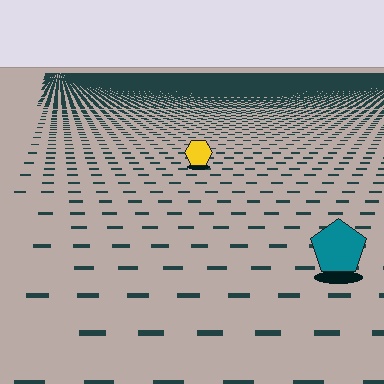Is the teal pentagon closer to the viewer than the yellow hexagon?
Yes. The teal pentagon is closer — you can tell from the texture gradient: the ground texture is coarser near it.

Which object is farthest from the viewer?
The yellow hexagon is farthest from the viewer. It appears smaller and the ground texture around it is denser.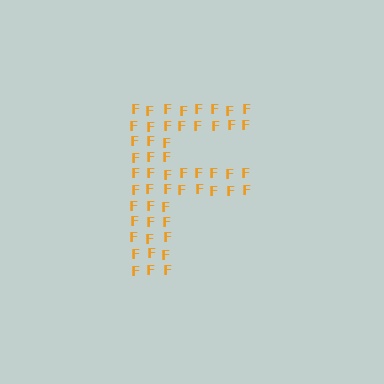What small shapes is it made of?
It is made of small letter F's.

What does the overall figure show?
The overall figure shows the letter F.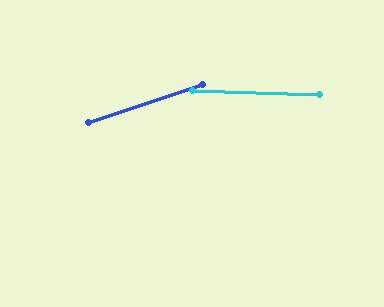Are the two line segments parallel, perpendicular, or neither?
Neither parallel nor perpendicular — they differ by about 20°.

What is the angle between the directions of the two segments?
Approximately 20 degrees.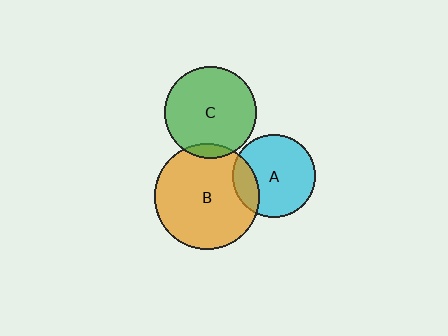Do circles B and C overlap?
Yes.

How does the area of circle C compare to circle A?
Approximately 1.2 times.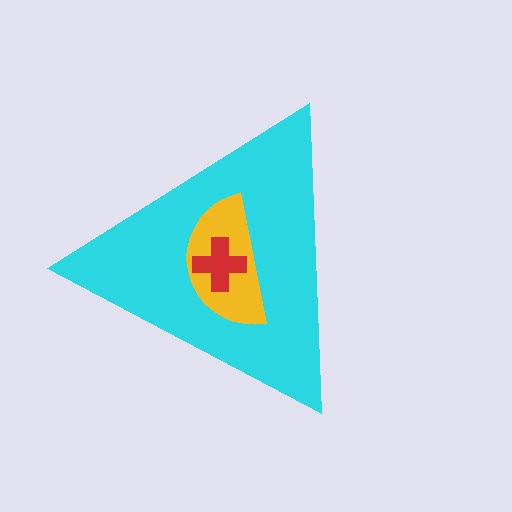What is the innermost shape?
The red cross.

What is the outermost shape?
The cyan triangle.